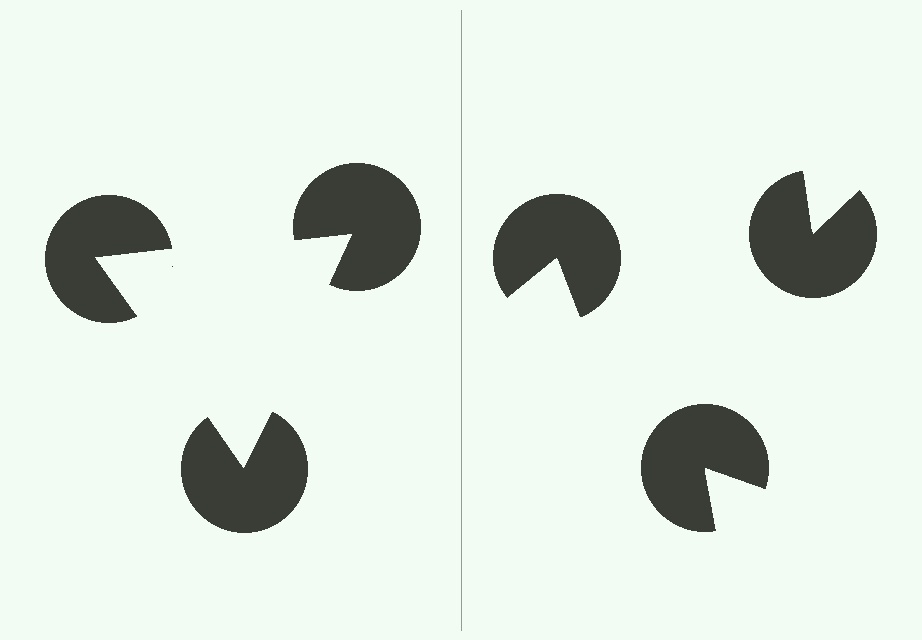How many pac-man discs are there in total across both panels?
6 — 3 on each side.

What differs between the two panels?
The pac-man discs are positioned identically on both sides; only the wedge orientations differ. On the left they align to a triangle; on the right they are misaligned.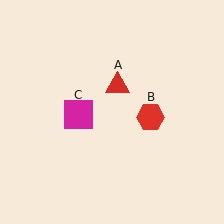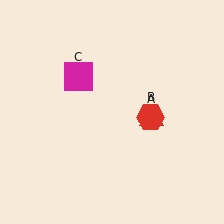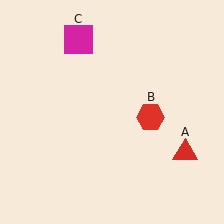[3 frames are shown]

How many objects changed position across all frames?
2 objects changed position: red triangle (object A), magenta square (object C).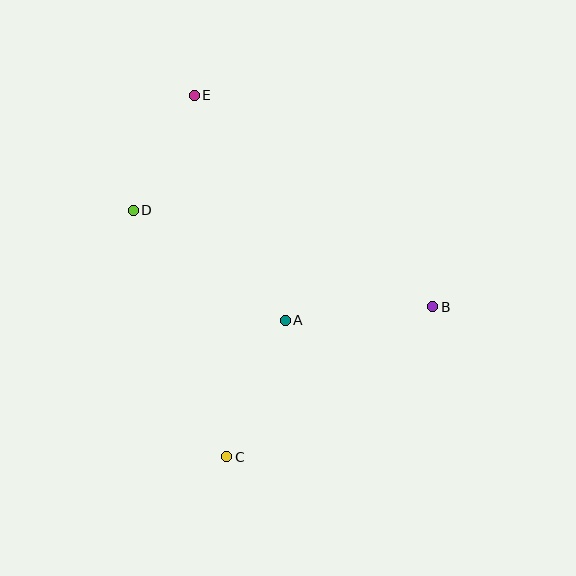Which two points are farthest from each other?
Points C and E are farthest from each other.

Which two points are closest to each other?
Points D and E are closest to each other.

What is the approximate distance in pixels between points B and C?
The distance between B and C is approximately 255 pixels.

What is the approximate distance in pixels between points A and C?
The distance between A and C is approximately 149 pixels.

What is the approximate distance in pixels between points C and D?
The distance between C and D is approximately 264 pixels.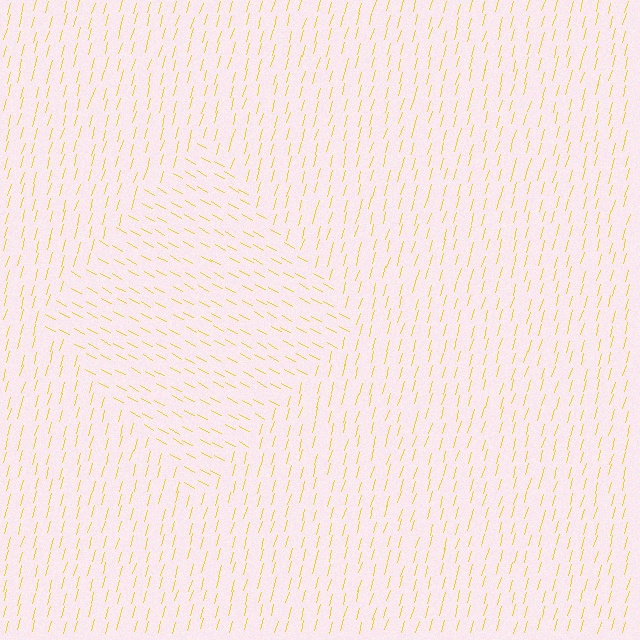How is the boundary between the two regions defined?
The boundary is defined purely by a change in line orientation (approximately 77 degrees difference). All lines are the same color and thickness.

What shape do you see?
I see a diamond.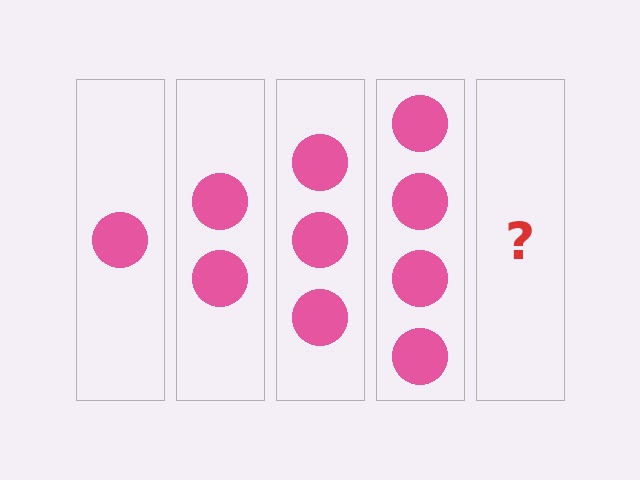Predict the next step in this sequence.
The next step is 5 circles.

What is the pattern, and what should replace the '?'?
The pattern is that each step adds one more circle. The '?' should be 5 circles.